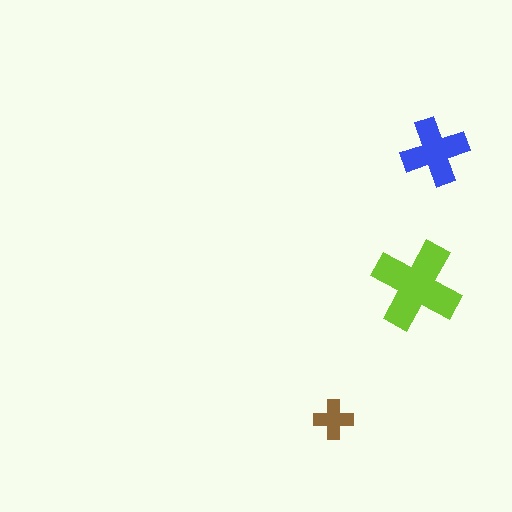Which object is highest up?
The blue cross is topmost.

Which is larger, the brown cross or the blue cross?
The blue one.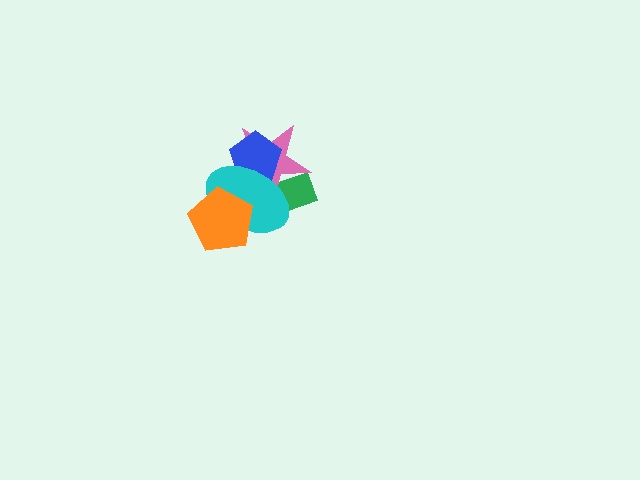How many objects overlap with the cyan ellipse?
4 objects overlap with the cyan ellipse.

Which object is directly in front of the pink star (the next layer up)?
The blue pentagon is directly in front of the pink star.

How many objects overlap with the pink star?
3 objects overlap with the pink star.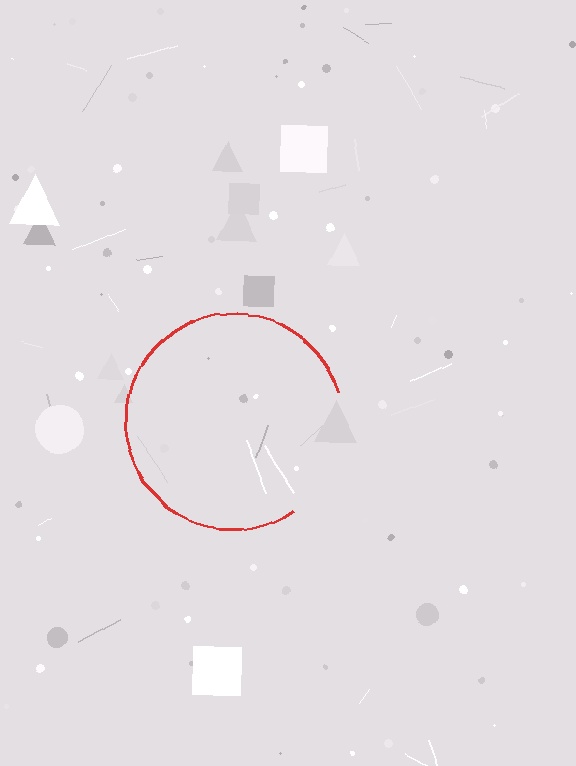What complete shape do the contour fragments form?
The contour fragments form a circle.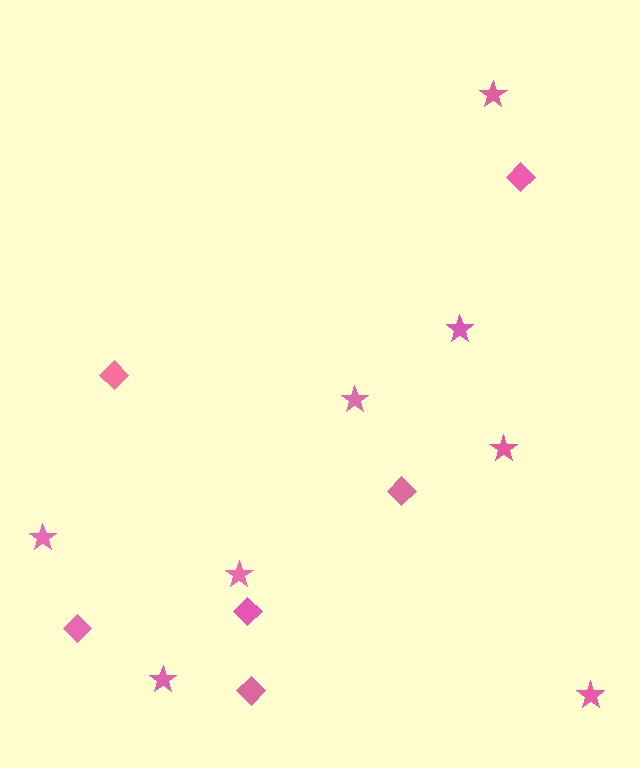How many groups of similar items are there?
There are 2 groups: one group of diamonds (6) and one group of stars (8).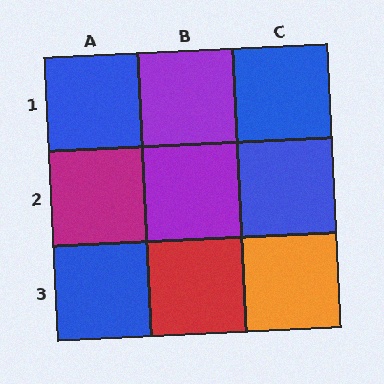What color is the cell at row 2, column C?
Blue.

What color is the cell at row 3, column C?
Orange.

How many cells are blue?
4 cells are blue.